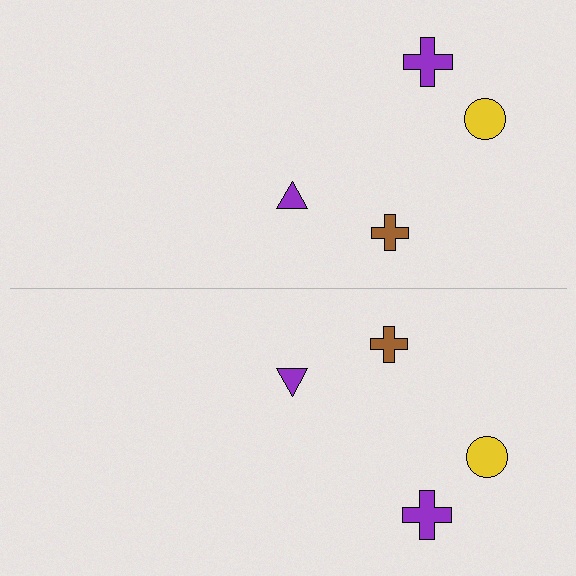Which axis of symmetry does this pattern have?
The pattern has a horizontal axis of symmetry running through the center of the image.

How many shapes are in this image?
There are 8 shapes in this image.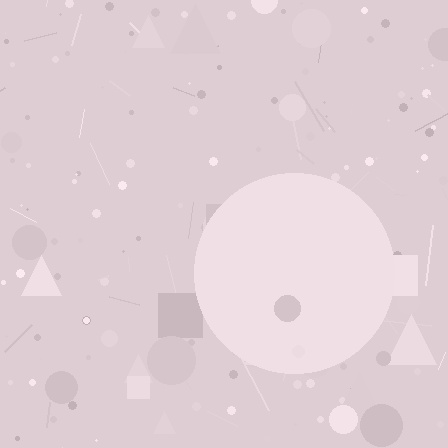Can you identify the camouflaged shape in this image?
The camouflaged shape is a circle.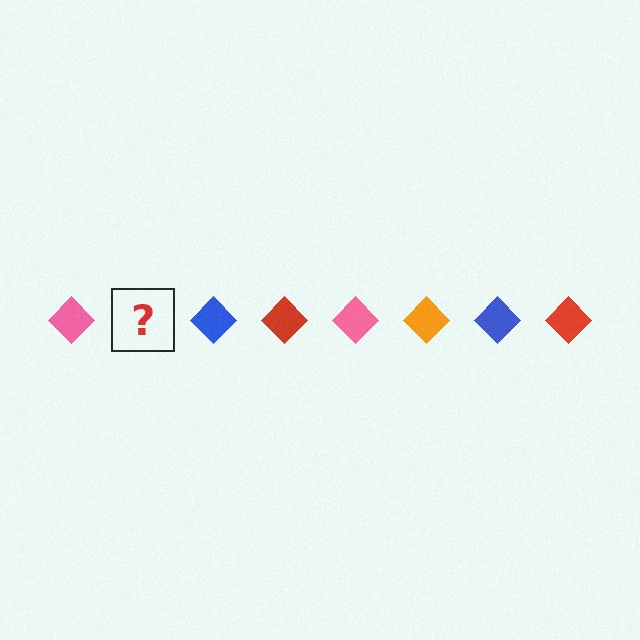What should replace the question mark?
The question mark should be replaced with an orange diamond.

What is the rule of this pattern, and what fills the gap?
The rule is that the pattern cycles through pink, orange, blue, red diamonds. The gap should be filled with an orange diamond.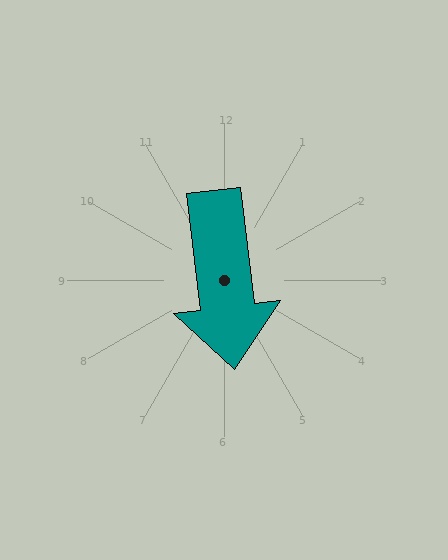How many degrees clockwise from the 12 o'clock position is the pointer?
Approximately 173 degrees.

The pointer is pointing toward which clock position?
Roughly 6 o'clock.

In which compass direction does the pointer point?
South.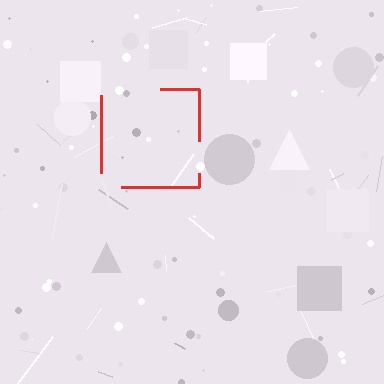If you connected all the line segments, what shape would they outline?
They would outline a square.